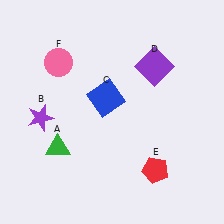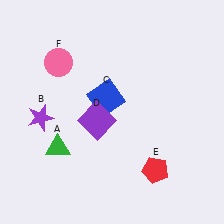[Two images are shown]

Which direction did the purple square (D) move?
The purple square (D) moved left.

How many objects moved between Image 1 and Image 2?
1 object moved between the two images.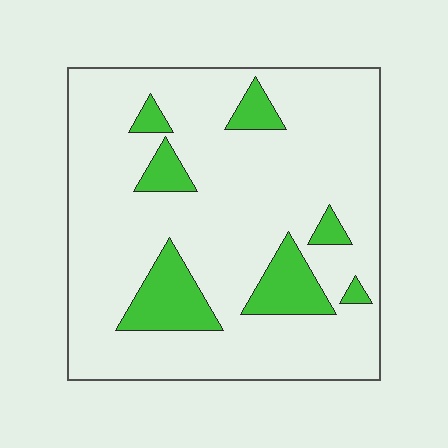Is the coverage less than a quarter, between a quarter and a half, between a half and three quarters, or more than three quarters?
Less than a quarter.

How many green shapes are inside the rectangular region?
7.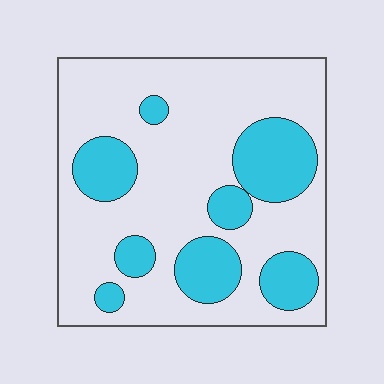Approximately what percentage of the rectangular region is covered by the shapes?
Approximately 30%.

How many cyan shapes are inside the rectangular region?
8.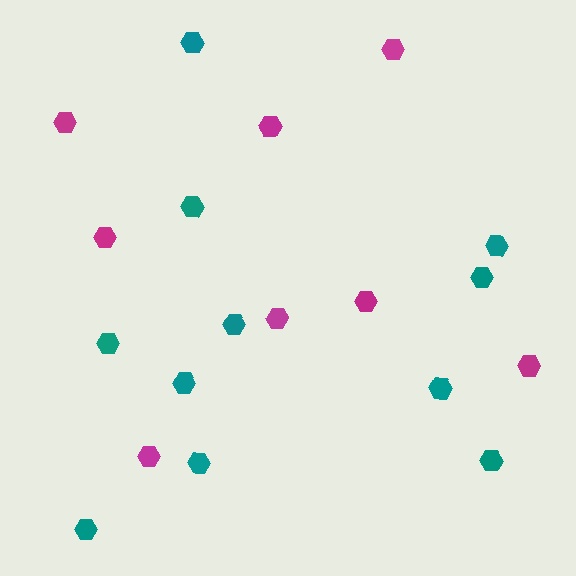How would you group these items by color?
There are 2 groups: one group of teal hexagons (11) and one group of magenta hexagons (8).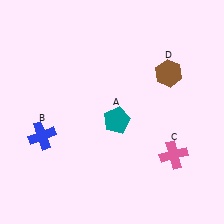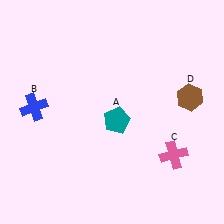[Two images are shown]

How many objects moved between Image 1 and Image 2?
2 objects moved between the two images.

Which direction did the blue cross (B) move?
The blue cross (B) moved up.